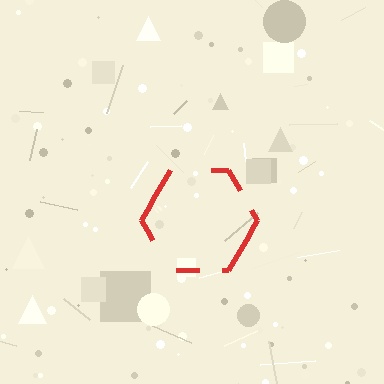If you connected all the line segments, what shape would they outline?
They would outline a hexagon.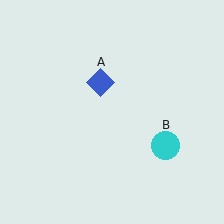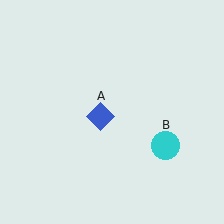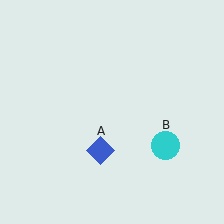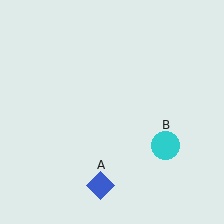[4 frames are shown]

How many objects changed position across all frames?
1 object changed position: blue diamond (object A).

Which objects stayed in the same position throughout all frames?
Cyan circle (object B) remained stationary.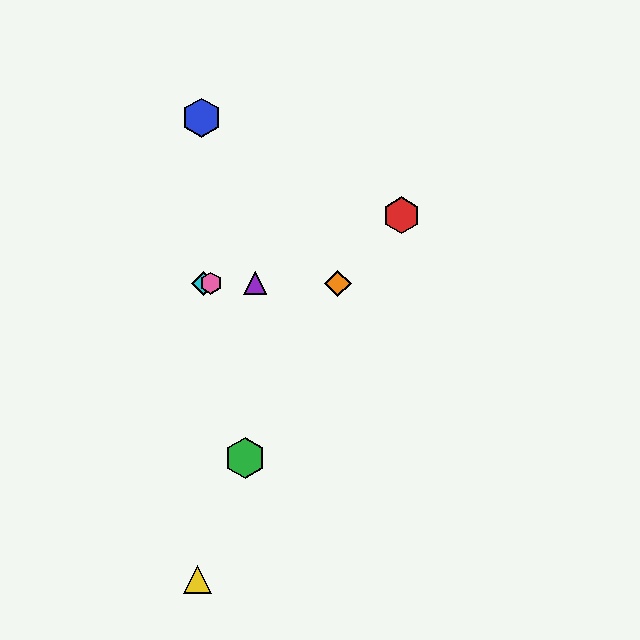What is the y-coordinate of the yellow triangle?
The yellow triangle is at y≈580.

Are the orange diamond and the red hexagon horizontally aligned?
No, the orange diamond is at y≈283 and the red hexagon is at y≈215.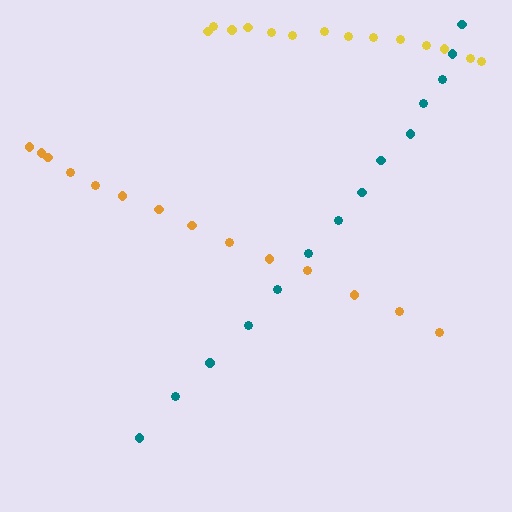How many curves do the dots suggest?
There are 3 distinct paths.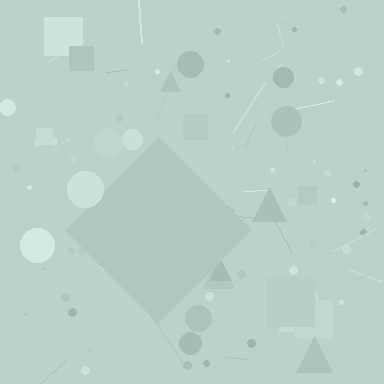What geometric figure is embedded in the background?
A diamond is embedded in the background.